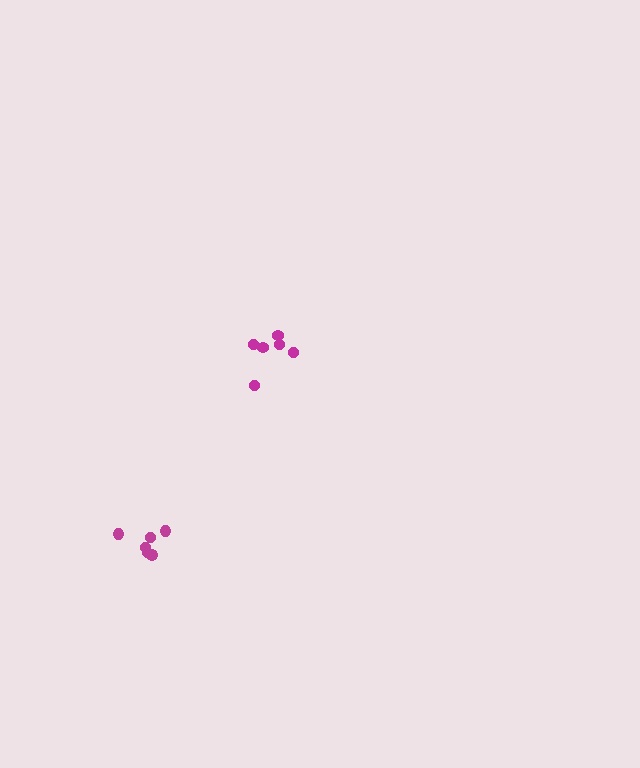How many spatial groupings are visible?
There are 2 spatial groupings.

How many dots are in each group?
Group 1: 6 dots, Group 2: 6 dots (12 total).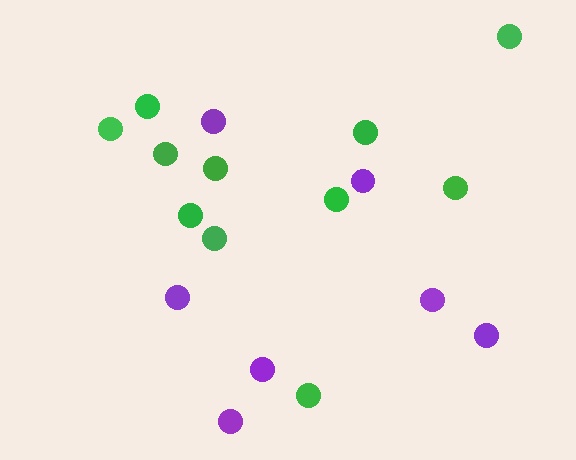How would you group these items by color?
There are 2 groups: one group of purple circles (7) and one group of green circles (11).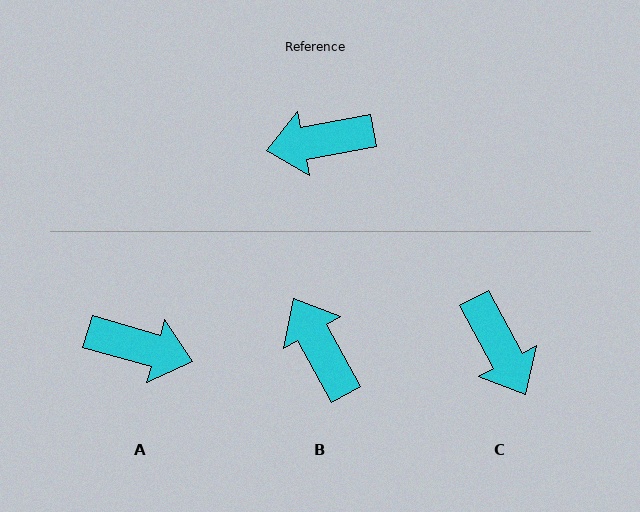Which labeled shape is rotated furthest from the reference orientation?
A, about 154 degrees away.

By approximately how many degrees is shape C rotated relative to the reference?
Approximately 108 degrees counter-clockwise.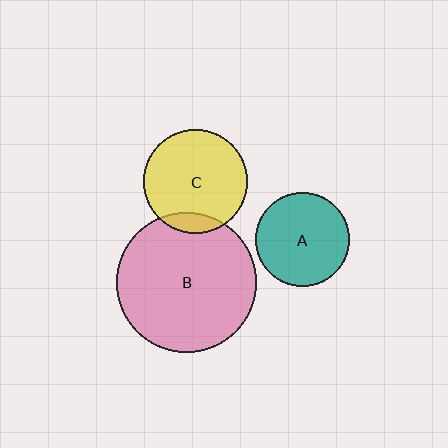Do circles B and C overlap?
Yes.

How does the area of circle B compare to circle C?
Approximately 1.8 times.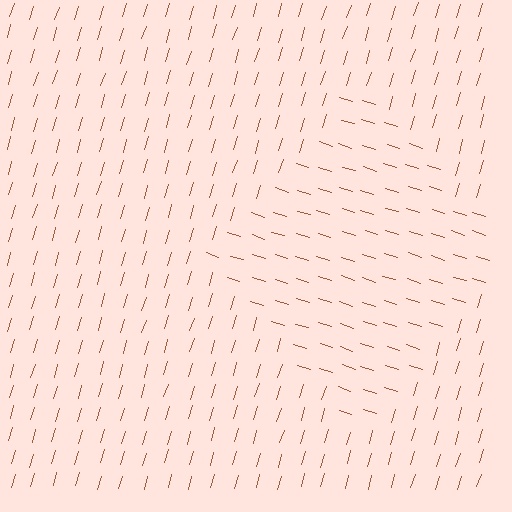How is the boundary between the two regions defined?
The boundary is defined purely by a change in line orientation (approximately 89 degrees difference). All lines are the same color and thickness.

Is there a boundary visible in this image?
Yes, there is a texture boundary formed by a change in line orientation.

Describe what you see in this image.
The image is filled with small brown line segments. A diamond region in the image has lines oriented differently from the surrounding lines, creating a visible texture boundary.